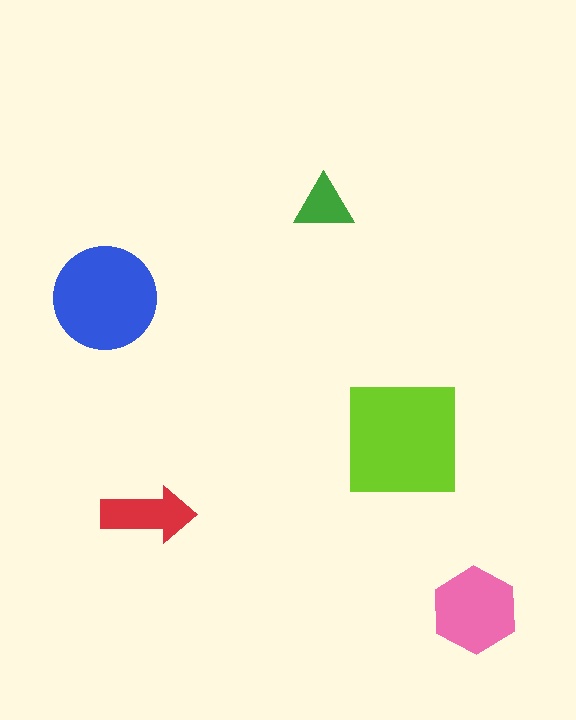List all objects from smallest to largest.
The green triangle, the red arrow, the pink hexagon, the blue circle, the lime square.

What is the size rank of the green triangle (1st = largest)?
5th.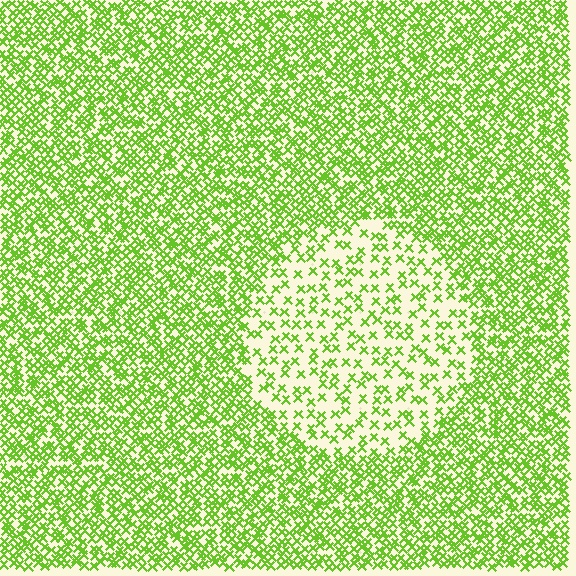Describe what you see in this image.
The image contains small lime elements arranged at two different densities. A circle-shaped region is visible where the elements are less densely packed than the surrounding area.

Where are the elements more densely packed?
The elements are more densely packed outside the circle boundary.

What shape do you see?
I see a circle.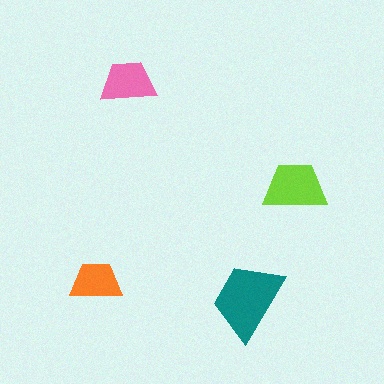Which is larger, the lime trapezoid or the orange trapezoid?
The lime one.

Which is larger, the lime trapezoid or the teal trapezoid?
The teal one.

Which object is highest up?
The pink trapezoid is topmost.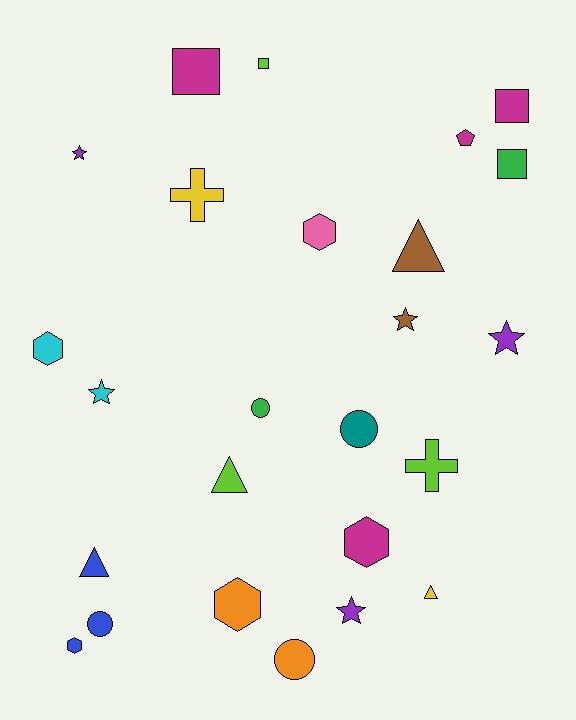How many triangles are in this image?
There are 4 triangles.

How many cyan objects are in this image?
There are 2 cyan objects.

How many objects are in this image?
There are 25 objects.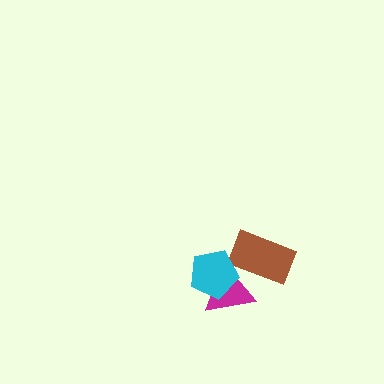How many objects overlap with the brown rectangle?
1 object overlaps with the brown rectangle.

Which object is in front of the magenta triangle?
The cyan pentagon is in front of the magenta triangle.